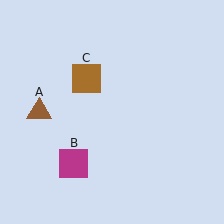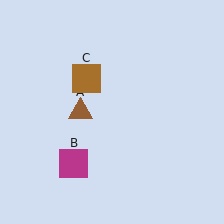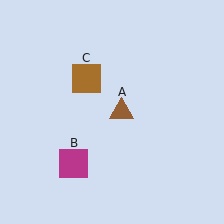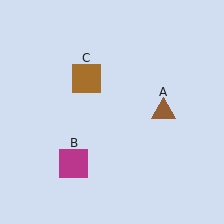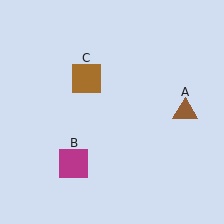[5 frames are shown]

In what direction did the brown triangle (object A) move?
The brown triangle (object A) moved right.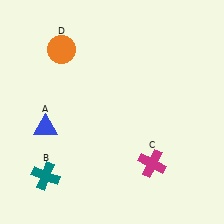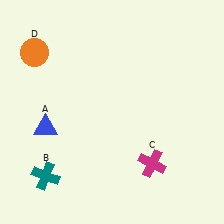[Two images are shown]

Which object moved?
The orange circle (D) moved left.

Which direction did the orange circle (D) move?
The orange circle (D) moved left.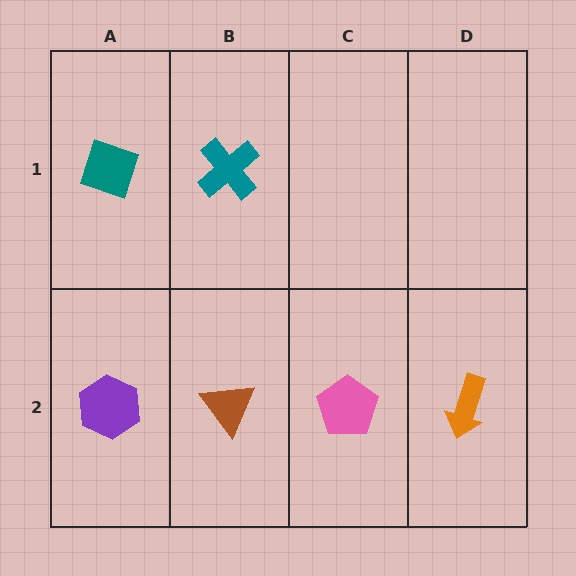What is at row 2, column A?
A purple hexagon.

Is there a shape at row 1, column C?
No, that cell is empty.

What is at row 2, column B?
A brown triangle.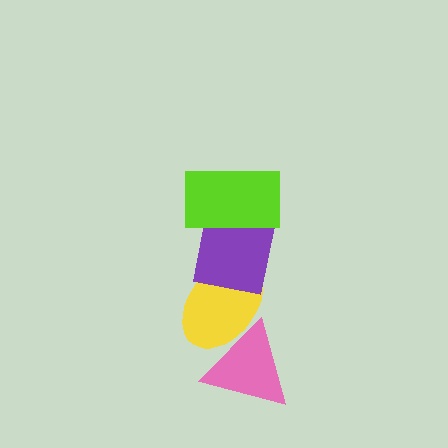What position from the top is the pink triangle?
The pink triangle is 4th from the top.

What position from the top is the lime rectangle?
The lime rectangle is 1st from the top.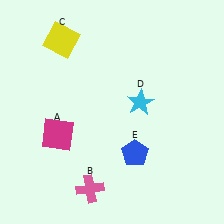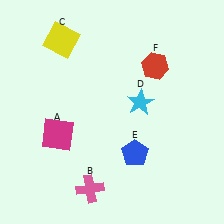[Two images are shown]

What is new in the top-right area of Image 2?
A red hexagon (F) was added in the top-right area of Image 2.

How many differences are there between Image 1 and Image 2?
There is 1 difference between the two images.